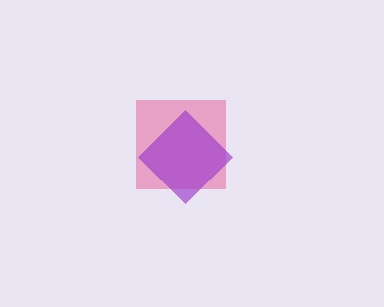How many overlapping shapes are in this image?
There are 2 overlapping shapes in the image.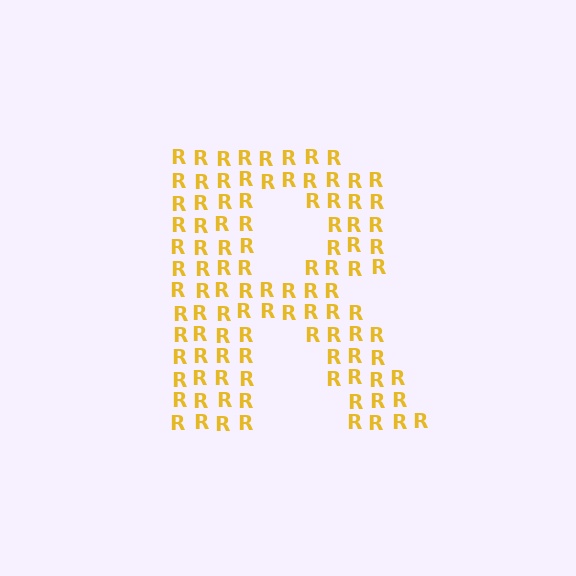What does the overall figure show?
The overall figure shows the letter R.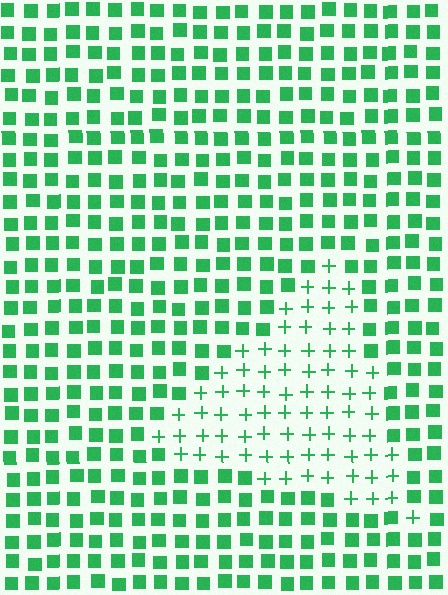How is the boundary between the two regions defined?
The boundary is defined by a change in element shape: plus signs inside vs. squares outside. All elements share the same color and spacing.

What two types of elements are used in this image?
The image uses plus signs inside the triangle region and squares outside it.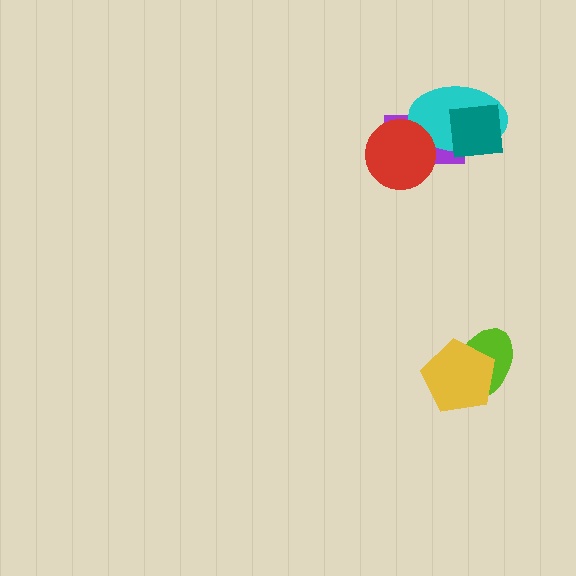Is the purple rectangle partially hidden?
Yes, it is partially covered by another shape.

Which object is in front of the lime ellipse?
The yellow pentagon is in front of the lime ellipse.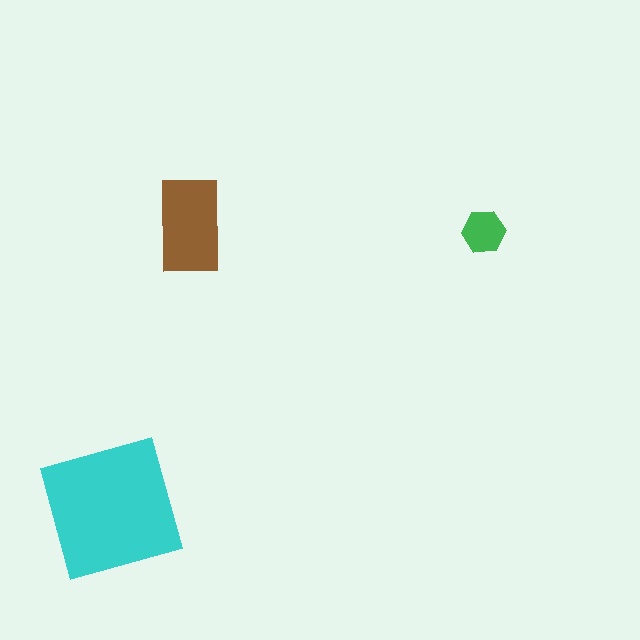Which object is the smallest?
The green hexagon.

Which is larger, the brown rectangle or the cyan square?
The cyan square.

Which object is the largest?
The cyan square.